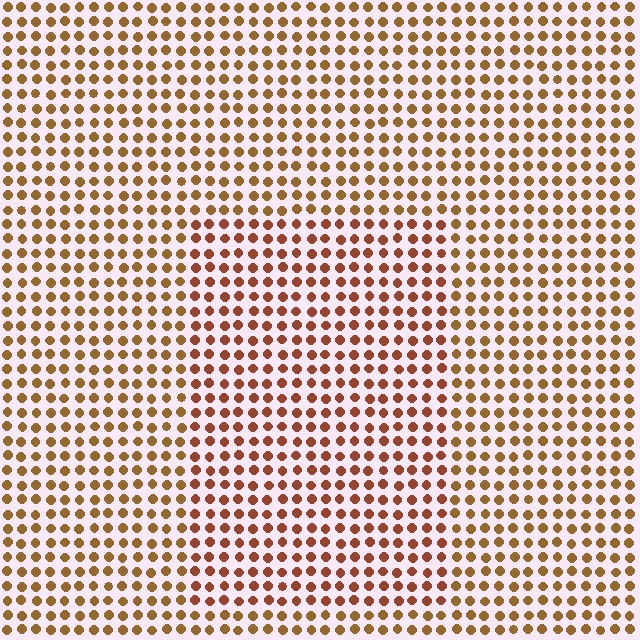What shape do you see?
I see a rectangle.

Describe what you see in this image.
The image is filled with small brown elements in a uniform arrangement. A rectangle-shaped region is visible where the elements are tinted to a slightly different hue, forming a subtle color boundary.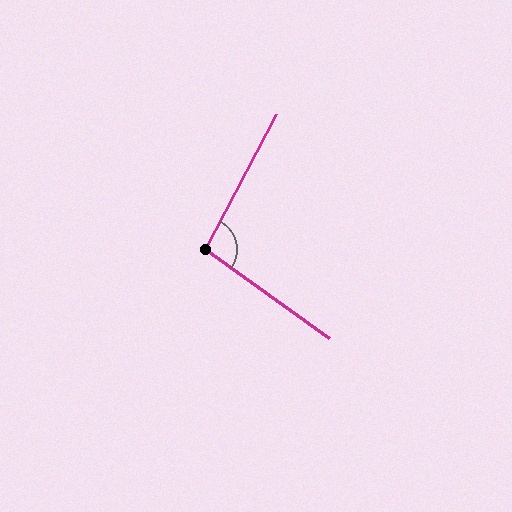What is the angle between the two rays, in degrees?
Approximately 98 degrees.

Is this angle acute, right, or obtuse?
It is obtuse.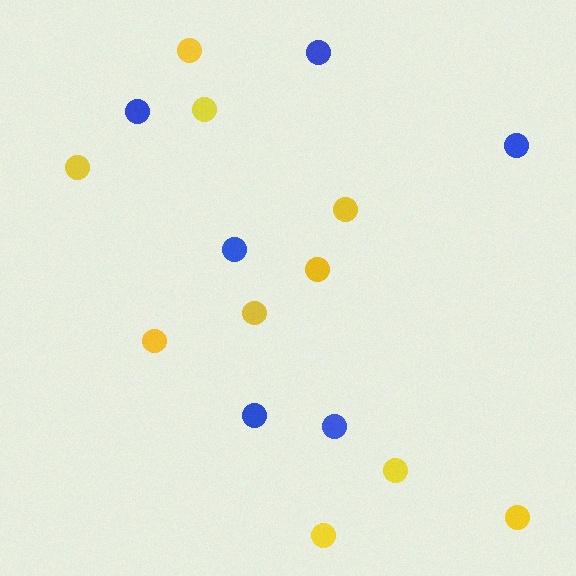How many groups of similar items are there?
There are 2 groups: one group of blue circles (6) and one group of yellow circles (10).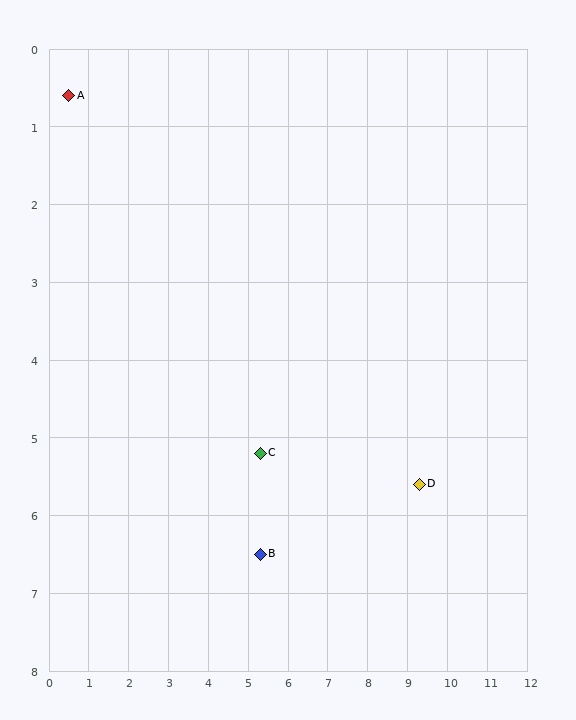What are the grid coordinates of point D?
Point D is at approximately (9.3, 5.6).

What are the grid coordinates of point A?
Point A is at approximately (0.5, 0.6).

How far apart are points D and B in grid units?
Points D and B are about 4.1 grid units apart.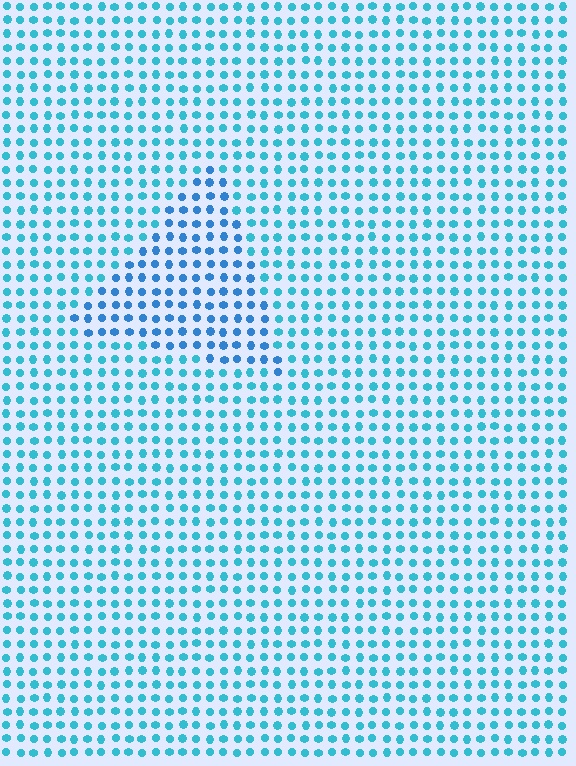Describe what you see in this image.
The image is filled with small cyan elements in a uniform arrangement. A triangle-shaped region is visible where the elements are tinted to a slightly different hue, forming a subtle color boundary.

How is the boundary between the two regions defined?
The boundary is defined purely by a slight shift in hue (about 22 degrees). Spacing, size, and orientation are identical on both sides.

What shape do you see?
I see a triangle.